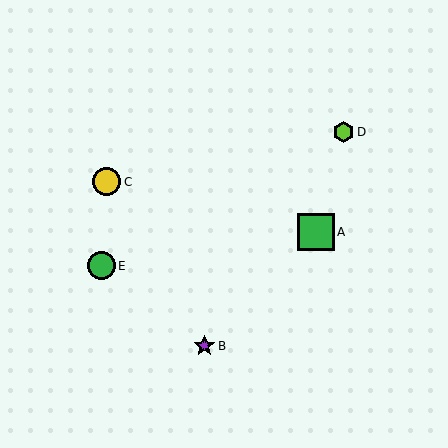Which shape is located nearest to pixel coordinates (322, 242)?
The green square (labeled A) at (316, 232) is nearest to that location.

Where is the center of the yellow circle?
The center of the yellow circle is at (107, 182).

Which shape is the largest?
The green square (labeled A) is the largest.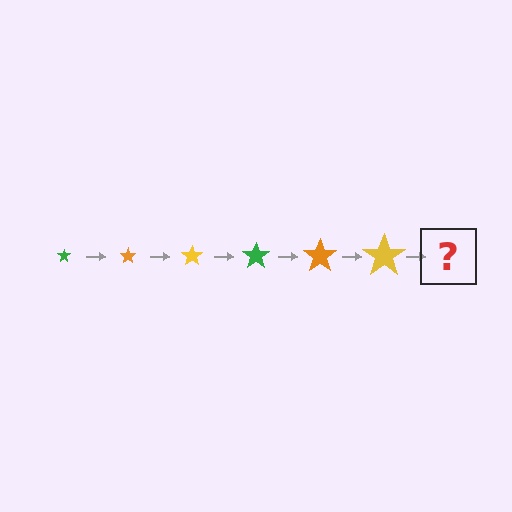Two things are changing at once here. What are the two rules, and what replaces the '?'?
The two rules are that the star grows larger each step and the color cycles through green, orange, and yellow. The '?' should be a green star, larger than the previous one.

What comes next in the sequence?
The next element should be a green star, larger than the previous one.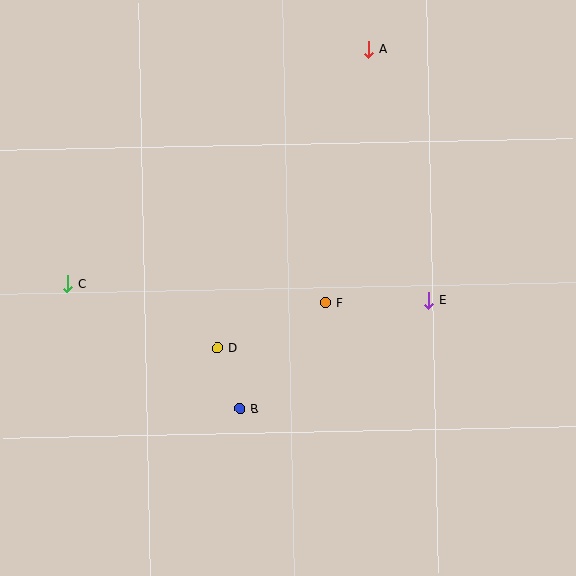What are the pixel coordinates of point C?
Point C is at (68, 284).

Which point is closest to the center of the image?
Point F at (326, 303) is closest to the center.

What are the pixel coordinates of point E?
Point E is at (429, 300).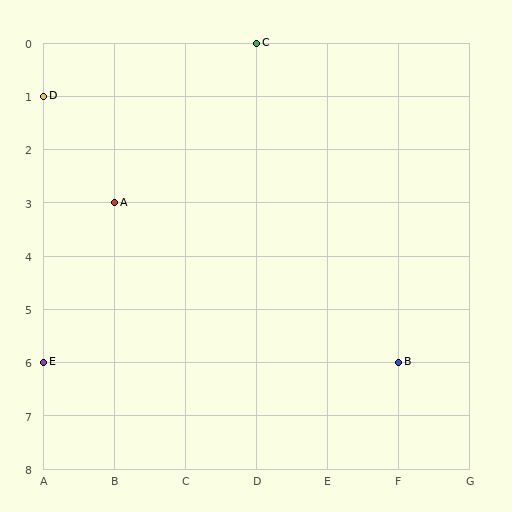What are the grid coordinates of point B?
Point B is at grid coordinates (F, 6).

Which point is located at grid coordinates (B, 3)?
Point A is at (B, 3).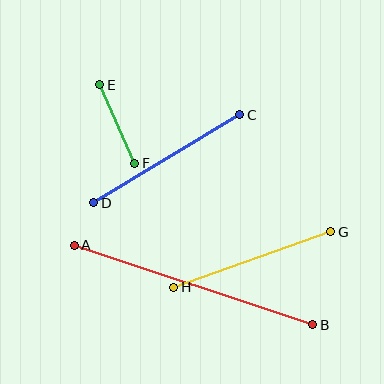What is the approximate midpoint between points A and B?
The midpoint is at approximately (194, 285) pixels.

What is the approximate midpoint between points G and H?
The midpoint is at approximately (252, 260) pixels.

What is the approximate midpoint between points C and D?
The midpoint is at approximately (167, 159) pixels.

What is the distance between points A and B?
The distance is approximately 251 pixels.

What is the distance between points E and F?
The distance is approximately 86 pixels.